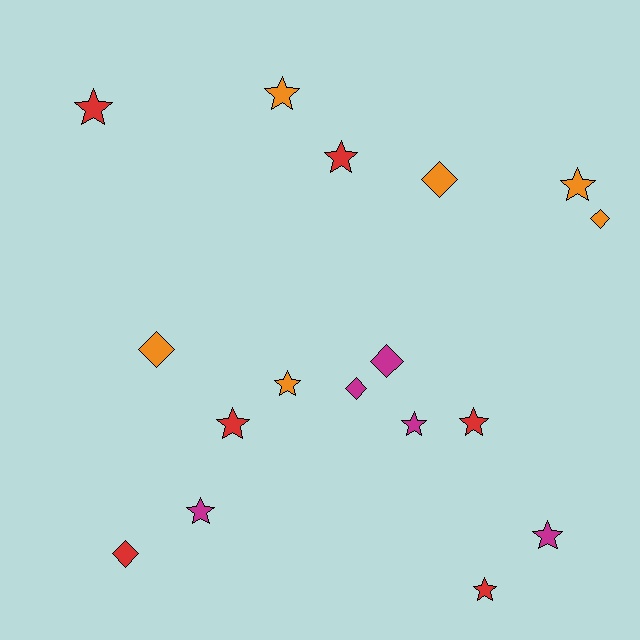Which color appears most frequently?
Red, with 6 objects.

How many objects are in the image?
There are 17 objects.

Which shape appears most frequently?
Star, with 11 objects.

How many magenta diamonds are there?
There are 2 magenta diamonds.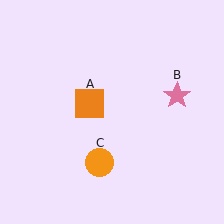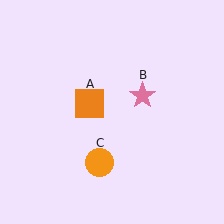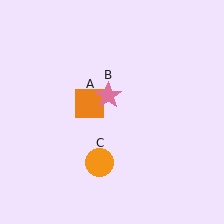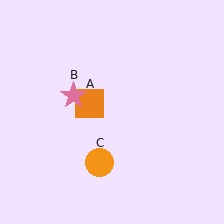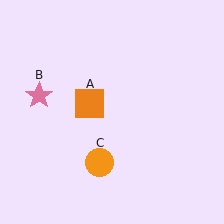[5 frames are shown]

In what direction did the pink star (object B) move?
The pink star (object B) moved left.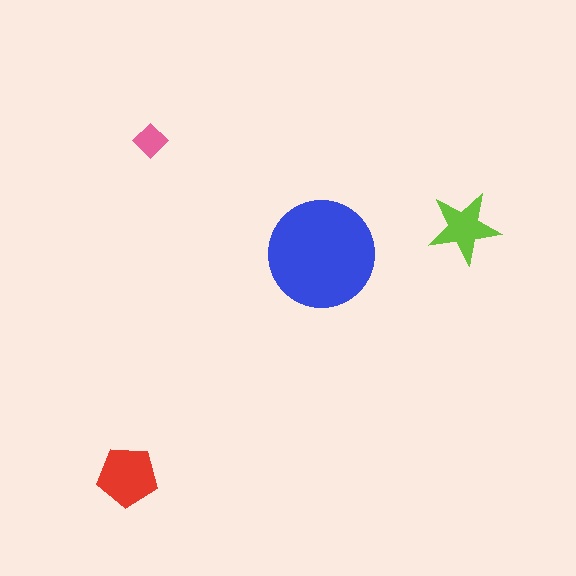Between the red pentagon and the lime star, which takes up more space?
The red pentagon.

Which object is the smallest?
The pink diamond.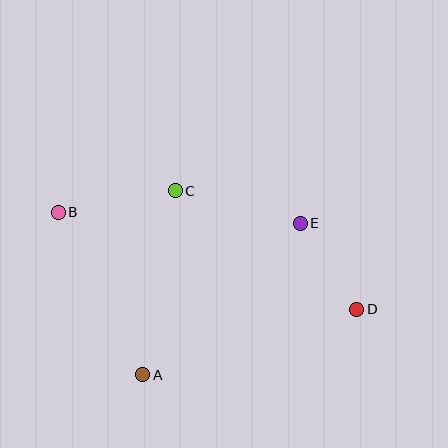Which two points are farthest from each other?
Points B and D are farthest from each other.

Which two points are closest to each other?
Points D and E are closest to each other.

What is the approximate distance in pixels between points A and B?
The distance between A and B is approximately 183 pixels.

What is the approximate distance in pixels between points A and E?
The distance between A and E is approximately 219 pixels.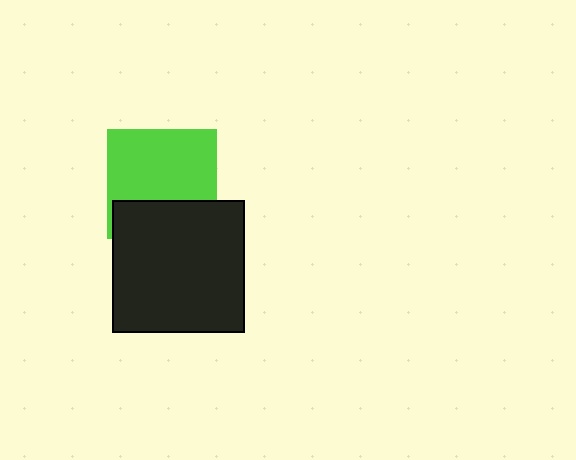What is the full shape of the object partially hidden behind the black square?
The partially hidden object is a lime square.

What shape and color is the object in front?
The object in front is a black square.